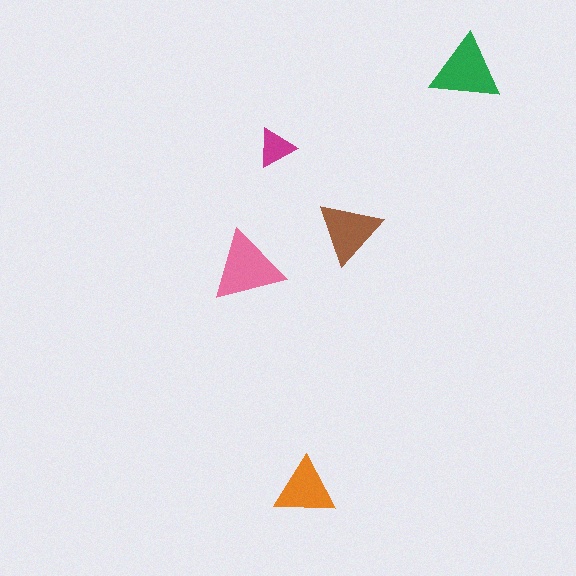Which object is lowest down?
The orange triangle is bottommost.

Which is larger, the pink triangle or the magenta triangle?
The pink one.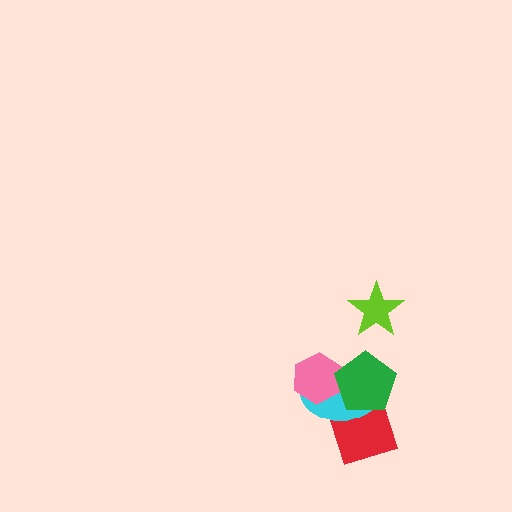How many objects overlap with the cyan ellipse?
3 objects overlap with the cyan ellipse.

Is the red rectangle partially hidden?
Yes, it is partially covered by another shape.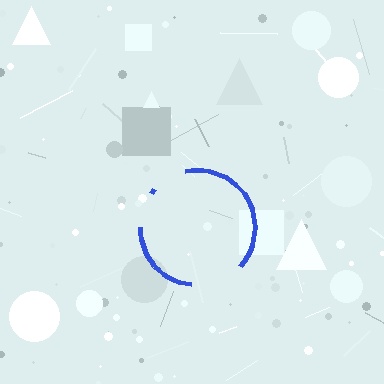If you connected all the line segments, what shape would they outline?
They would outline a circle.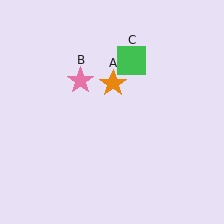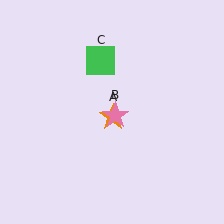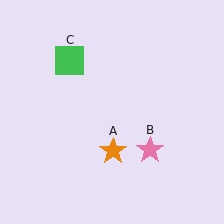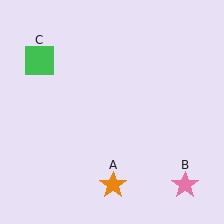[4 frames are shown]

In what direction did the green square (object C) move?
The green square (object C) moved left.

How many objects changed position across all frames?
3 objects changed position: orange star (object A), pink star (object B), green square (object C).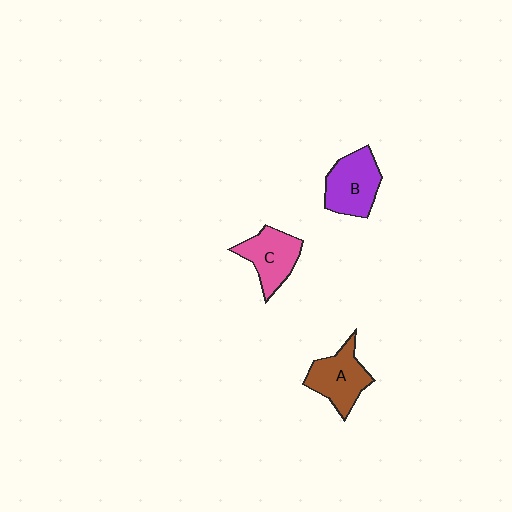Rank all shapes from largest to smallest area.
From largest to smallest: B (purple), A (brown), C (pink).